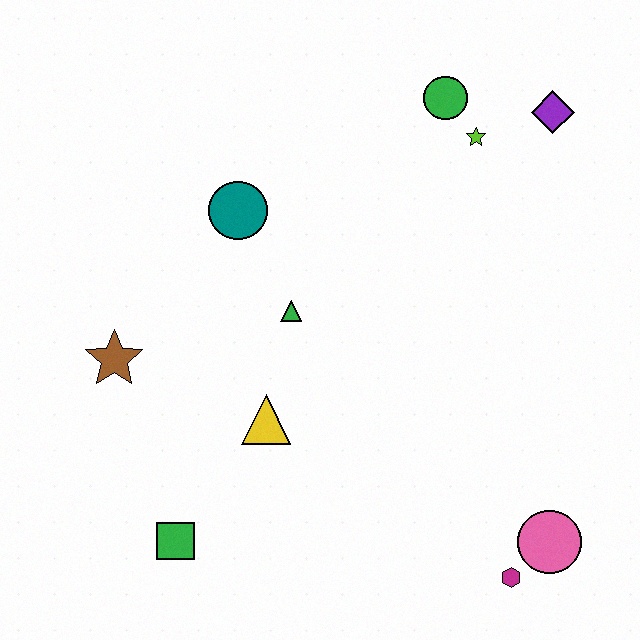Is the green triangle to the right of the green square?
Yes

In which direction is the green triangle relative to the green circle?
The green triangle is below the green circle.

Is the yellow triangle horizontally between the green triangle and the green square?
Yes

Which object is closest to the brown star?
The yellow triangle is closest to the brown star.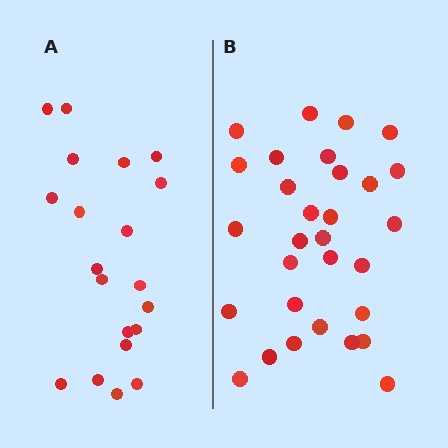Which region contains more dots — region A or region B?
Region B (the right region) has more dots.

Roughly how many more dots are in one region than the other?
Region B has roughly 10 or so more dots than region A.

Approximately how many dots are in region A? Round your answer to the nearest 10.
About 20 dots.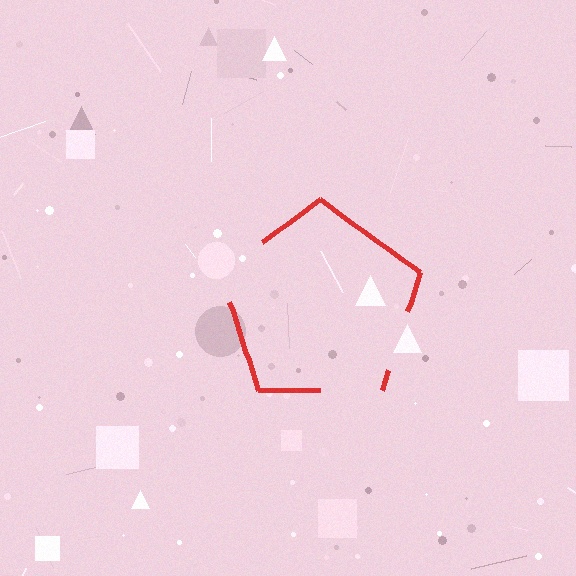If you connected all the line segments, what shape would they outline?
They would outline a pentagon.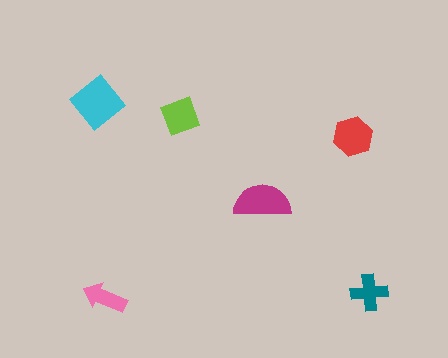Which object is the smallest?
The pink arrow.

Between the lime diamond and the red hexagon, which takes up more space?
The red hexagon.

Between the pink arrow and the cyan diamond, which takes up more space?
The cyan diamond.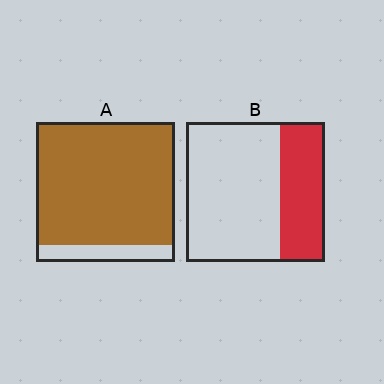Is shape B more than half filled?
No.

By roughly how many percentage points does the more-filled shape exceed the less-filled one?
By roughly 55 percentage points (A over B).